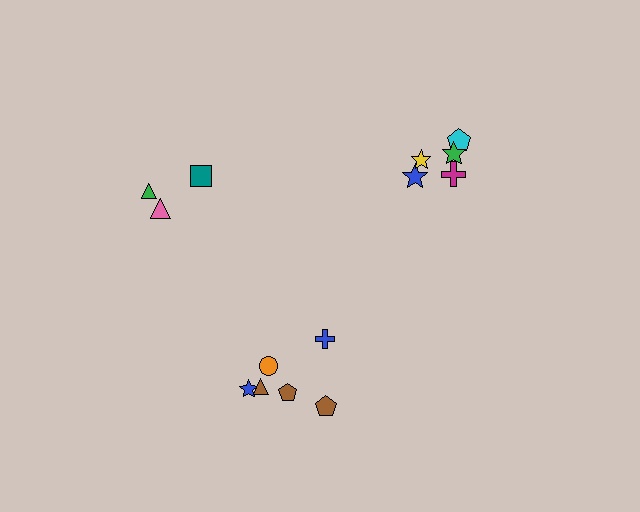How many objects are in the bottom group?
There are 6 objects.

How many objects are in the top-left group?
There are 3 objects.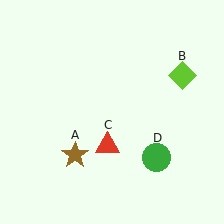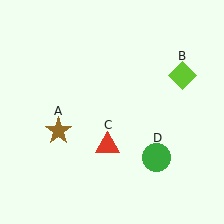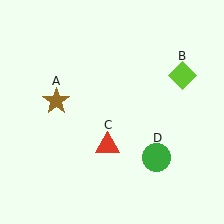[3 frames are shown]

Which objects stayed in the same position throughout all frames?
Lime diamond (object B) and red triangle (object C) and green circle (object D) remained stationary.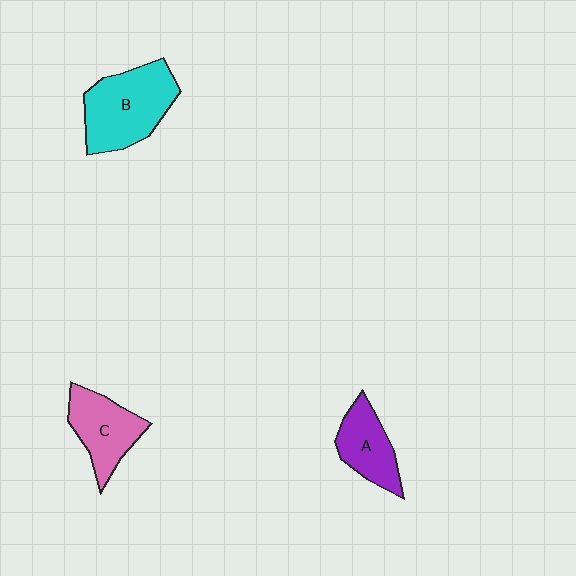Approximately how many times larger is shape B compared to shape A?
Approximately 1.6 times.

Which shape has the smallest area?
Shape A (purple).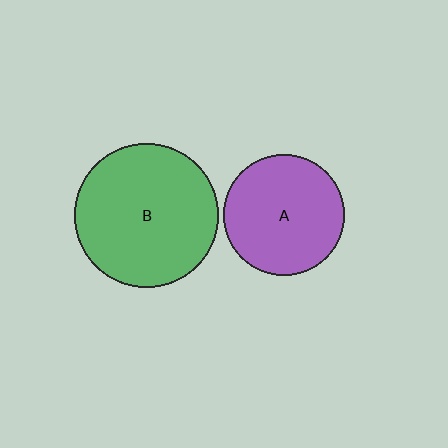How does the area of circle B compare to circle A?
Approximately 1.4 times.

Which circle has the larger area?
Circle B (green).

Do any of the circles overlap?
No, none of the circles overlap.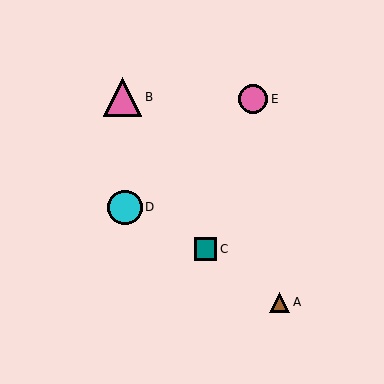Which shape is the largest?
The pink triangle (labeled B) is the largest.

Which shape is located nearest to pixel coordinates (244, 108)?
The pink circle (labeled E) at (253, 99) is nearest to that location.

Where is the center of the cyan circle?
The center of the cyan circle is at (125, 207).